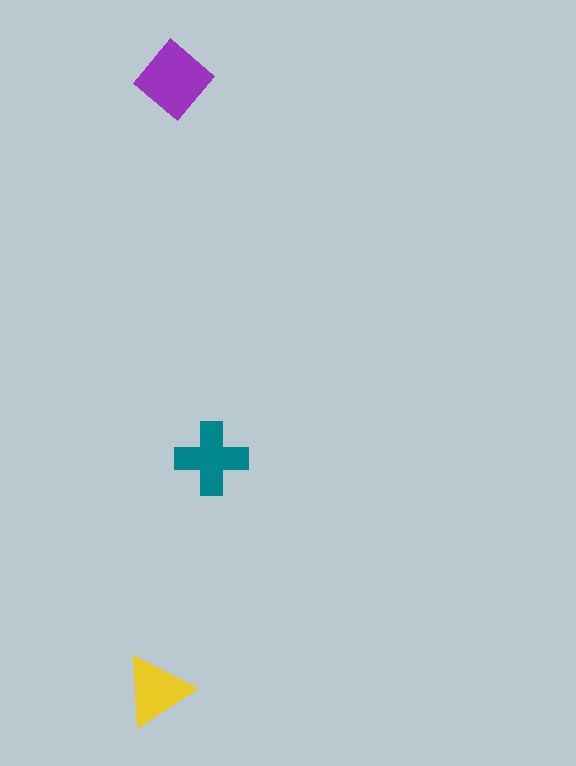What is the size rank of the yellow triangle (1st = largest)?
3rd.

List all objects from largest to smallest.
The purple diamond, the teal cross, the yellow triangle.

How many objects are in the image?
There are 3 objects in the image.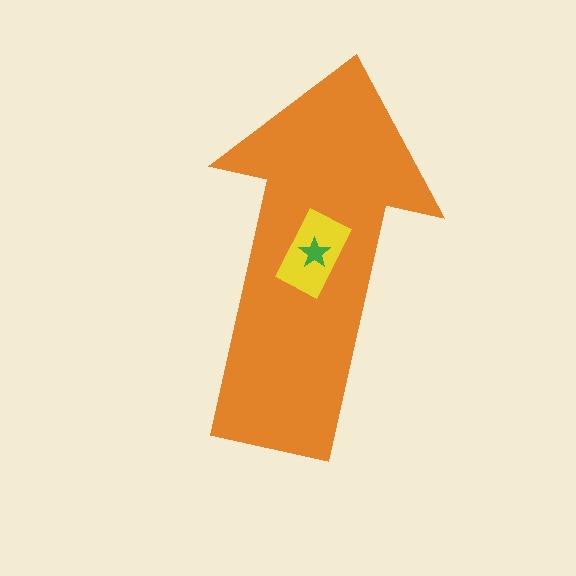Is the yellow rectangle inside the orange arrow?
Yes.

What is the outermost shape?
The orange arrow.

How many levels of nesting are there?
3.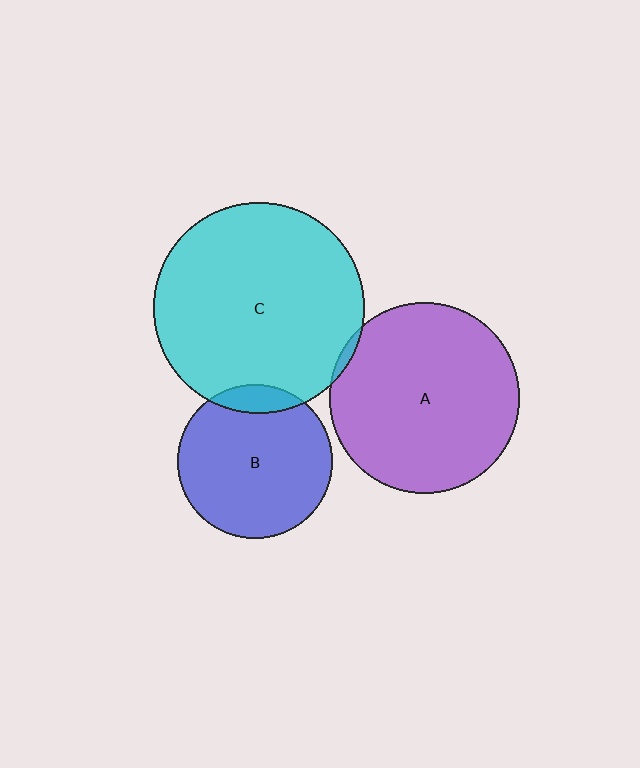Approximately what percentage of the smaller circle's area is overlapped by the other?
Approximately 10%.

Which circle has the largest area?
Circle C (cyan).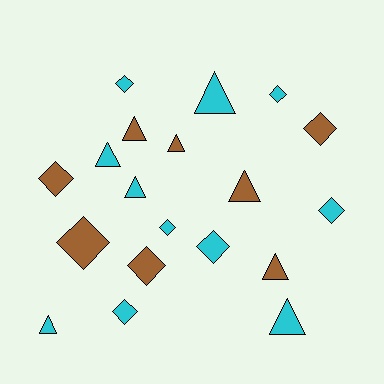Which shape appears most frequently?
Diamond, with 10 objects.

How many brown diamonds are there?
There are 4 brown diamonds.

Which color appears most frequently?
Cyan, with 11 objects.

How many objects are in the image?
There are 19 objects.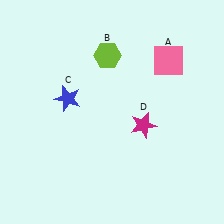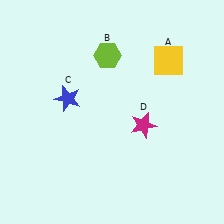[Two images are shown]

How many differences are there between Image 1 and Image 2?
There is 1 difference between the two images.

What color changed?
The square (A) changed from pink in Image 1 to yellow in Image 2.